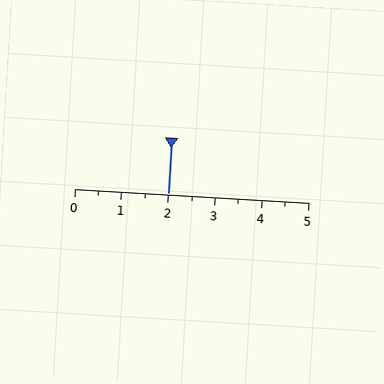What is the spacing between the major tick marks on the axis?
The major ticks are spaced 1 apart.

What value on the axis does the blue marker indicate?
The marker indicates approximately 2.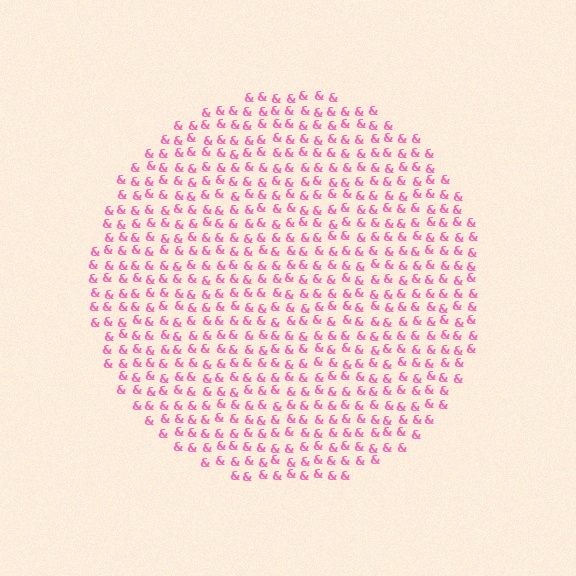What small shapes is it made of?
It is made of small ampersands.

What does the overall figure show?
The overall figure shows a circle.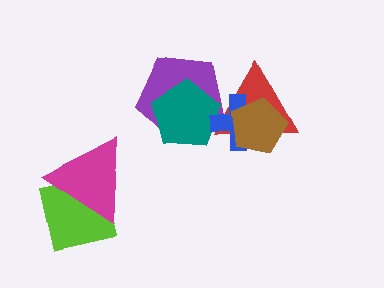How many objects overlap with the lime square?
1 object overlaps with the lime square.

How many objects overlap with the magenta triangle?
1 object overlaps with the magenta triangle.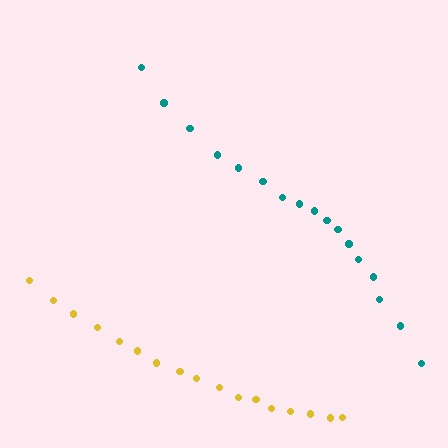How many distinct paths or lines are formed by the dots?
There are 2 distinct paths.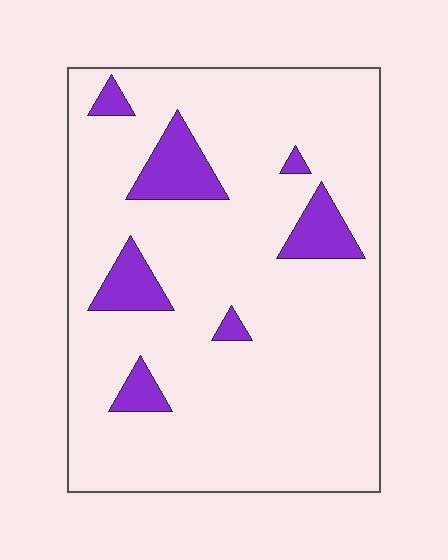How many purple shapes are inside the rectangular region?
7.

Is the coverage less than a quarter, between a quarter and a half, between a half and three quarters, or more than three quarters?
Less than a quarter.